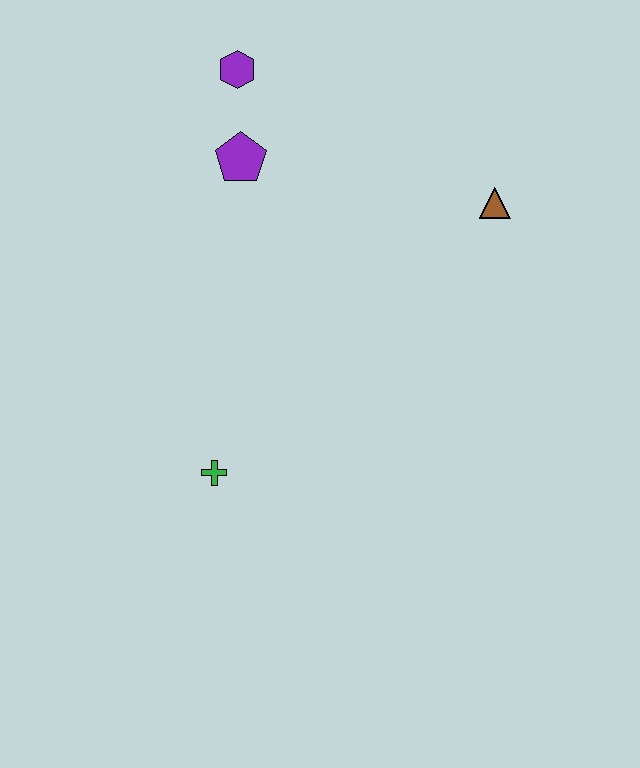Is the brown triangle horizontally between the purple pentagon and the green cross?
No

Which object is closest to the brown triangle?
The purple pentagon is closest to the brown triangle.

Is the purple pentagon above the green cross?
Yes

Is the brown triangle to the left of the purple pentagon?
No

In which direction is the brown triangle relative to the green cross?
The brown triangle is to the right of the green cross.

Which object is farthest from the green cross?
The purple hexagon is farthest from the green cross.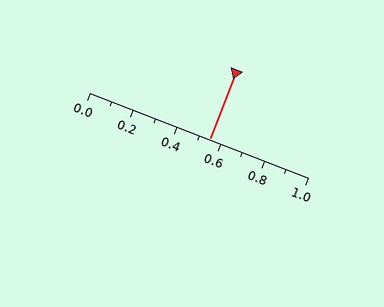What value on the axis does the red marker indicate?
The marker indicates approximately 0.55.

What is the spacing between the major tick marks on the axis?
The major ticks are spaced 0.2 apart.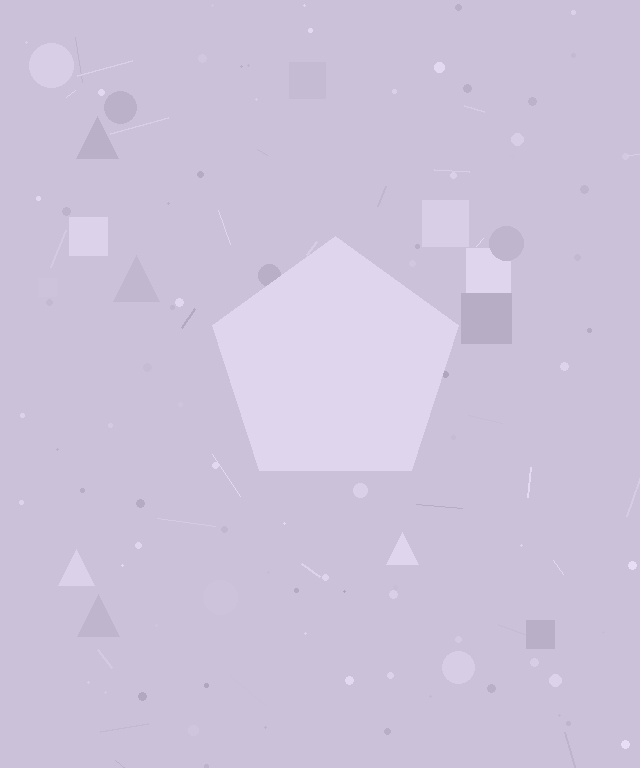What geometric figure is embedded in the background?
A pentagon is embedded in the background.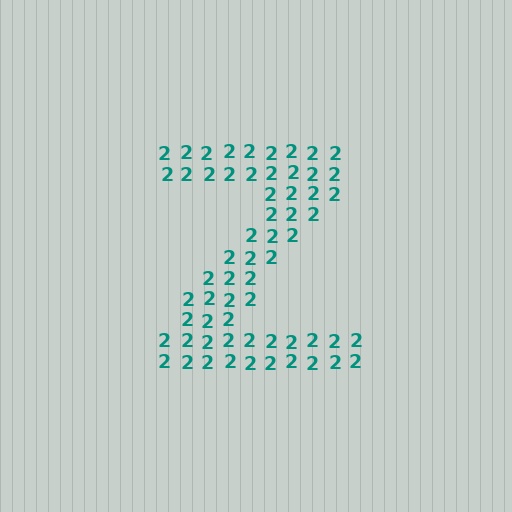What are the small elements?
The small elements are digit 2's.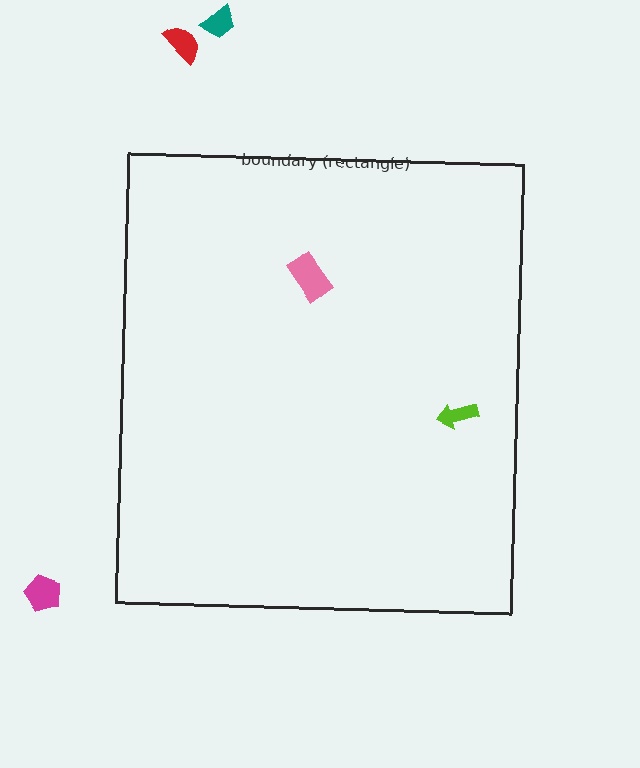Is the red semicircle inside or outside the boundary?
Outside.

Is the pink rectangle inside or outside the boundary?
Inside.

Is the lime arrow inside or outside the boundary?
Inside.